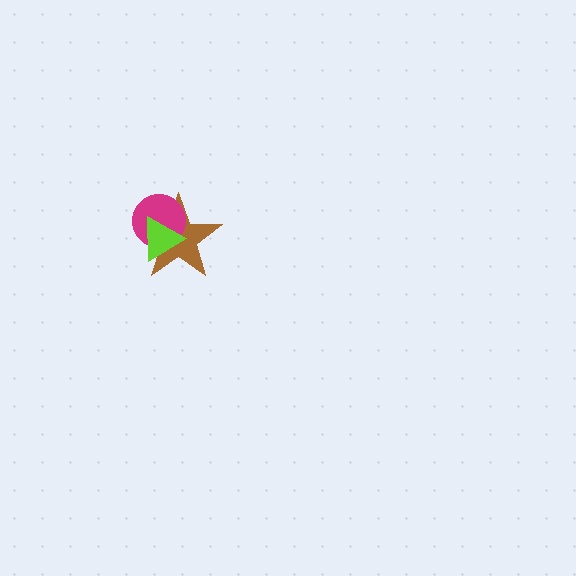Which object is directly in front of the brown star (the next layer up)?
The magenta circle is directly in front of the brown star.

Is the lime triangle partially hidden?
No, no other shape covers it.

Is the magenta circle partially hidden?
Yes, it is partially covered by another shape.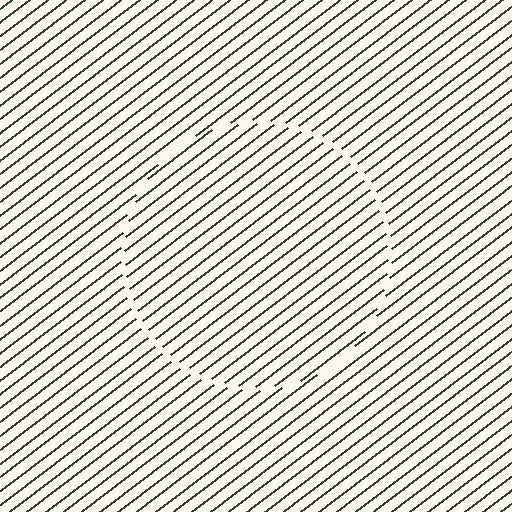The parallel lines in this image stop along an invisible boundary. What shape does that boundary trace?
An illusory circle. The interior of the shape contains the same grating, shifted by half a period — the contour is defined by the phase discontinuity where line-ends from the inner and outer gratings abut.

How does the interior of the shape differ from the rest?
The interior of the shape contains the same grating, shifted by half a period — the contour is defined by the phase discontinuity where line-ends from the inner and outer gratings abut.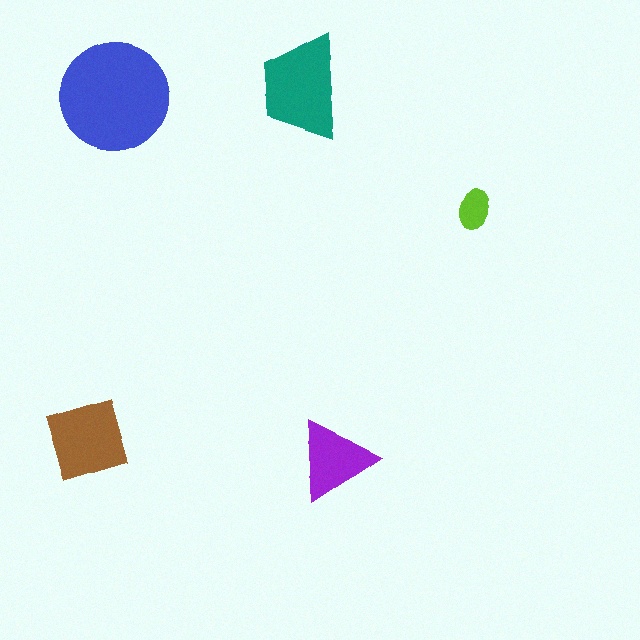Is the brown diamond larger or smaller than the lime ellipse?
Larger.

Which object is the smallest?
The lime ellipse.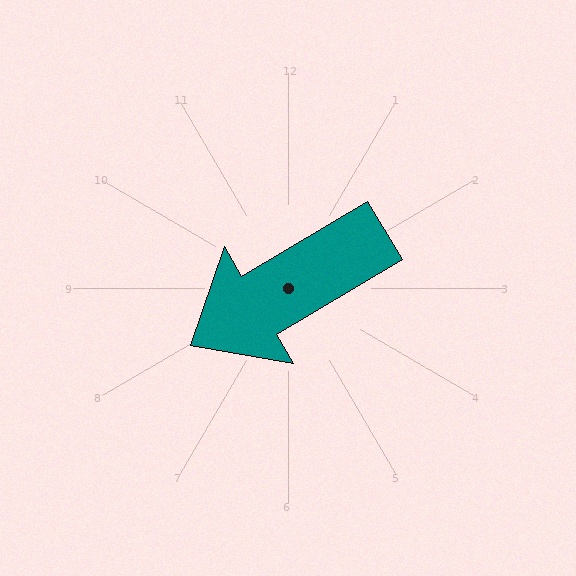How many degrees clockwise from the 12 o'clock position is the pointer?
Approximately 239 degrees.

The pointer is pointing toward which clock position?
Roughly 8 o'clock.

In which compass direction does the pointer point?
Southwest.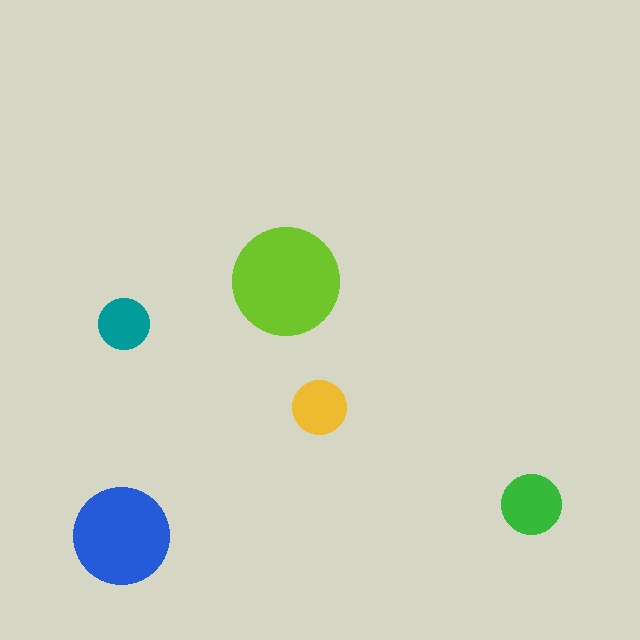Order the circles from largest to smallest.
the lime one, the blue one, the green one, the yellow one, the teal one.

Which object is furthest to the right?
The green circle is rightmost.